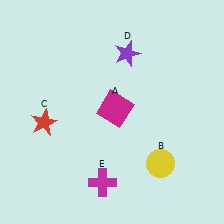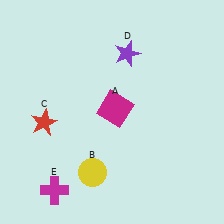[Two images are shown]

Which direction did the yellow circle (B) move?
The yellow circle (B) moved left.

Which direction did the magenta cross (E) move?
The magenta cross (E) moved left.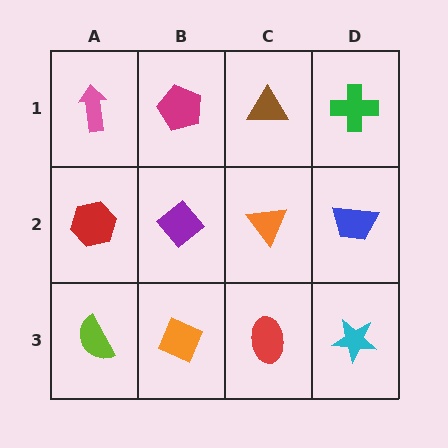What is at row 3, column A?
A lime semicircle.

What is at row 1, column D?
A green cross.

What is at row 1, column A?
A pink arrow.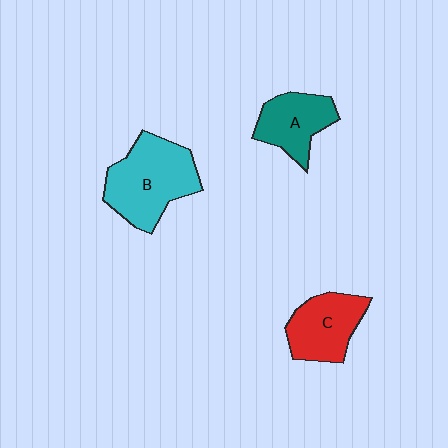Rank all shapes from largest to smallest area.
From largest to smallest: B (cyan), C (red), A (teal).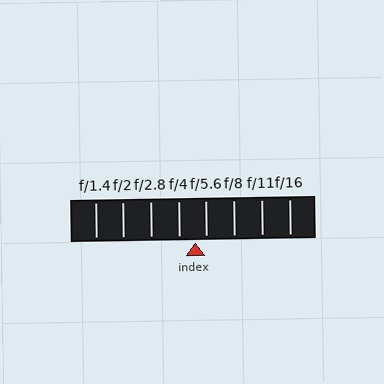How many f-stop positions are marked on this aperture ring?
There are 8 f-stop positions marked.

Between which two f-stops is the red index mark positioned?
The index mark is between f/4 and f/5.6.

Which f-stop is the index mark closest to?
The index mark is closest to f/5.6.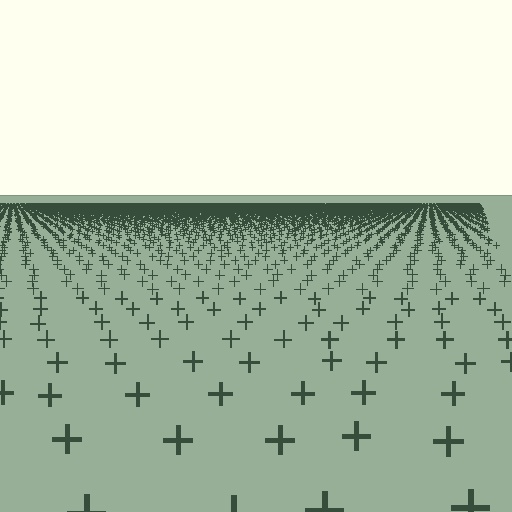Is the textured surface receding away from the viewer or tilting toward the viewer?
The surface is receding away from the viewer. Texture elements get smaller and denser toward the top.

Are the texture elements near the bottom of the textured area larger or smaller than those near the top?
Larger. Near the bottom, elements are closer to the viewer and appear at a bigger on-screen size.